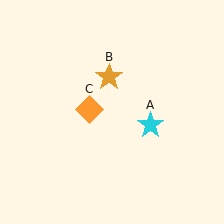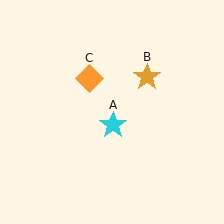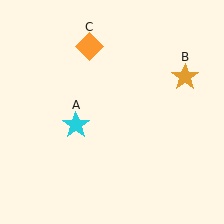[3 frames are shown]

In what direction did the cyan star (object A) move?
The cyan star (object A) moved left.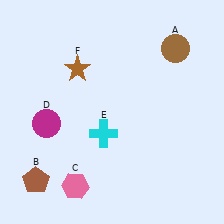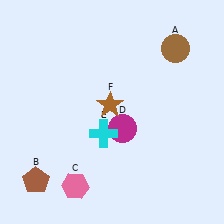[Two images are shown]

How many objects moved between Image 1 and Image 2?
2 objects moved between the two images.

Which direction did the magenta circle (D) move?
The magenta circle (D) moved right.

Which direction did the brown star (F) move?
The brown star (F) moved down.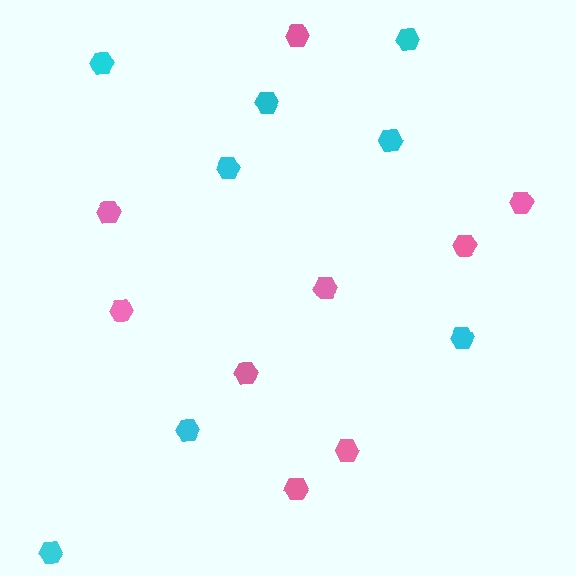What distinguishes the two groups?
There are 2 groups: one group of pink hexagons (9) and one group of cyan hexagons (8).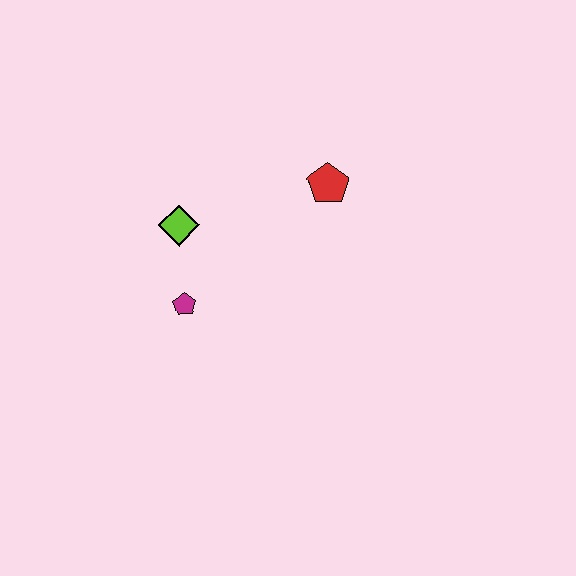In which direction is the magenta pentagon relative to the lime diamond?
The magenta pentagon is below the lime diamond.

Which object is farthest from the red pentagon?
The magenta pentagon is farthest from the red pentagon.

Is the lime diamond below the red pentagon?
Yes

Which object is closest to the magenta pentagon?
The lime diamond is closest to the magenta pentagon.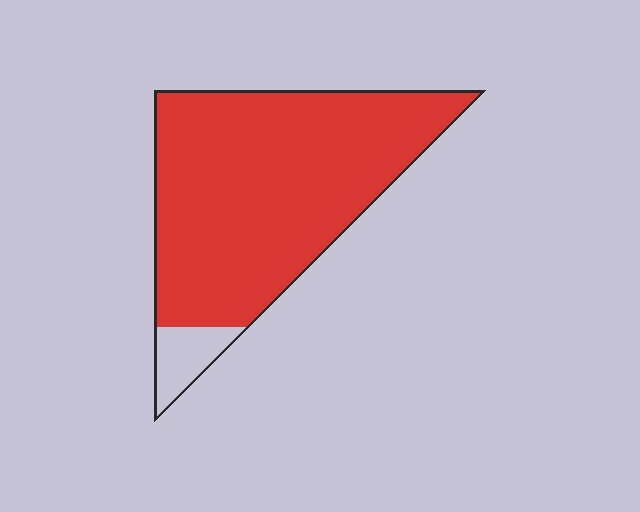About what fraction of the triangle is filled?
About nine tenths (9/10).